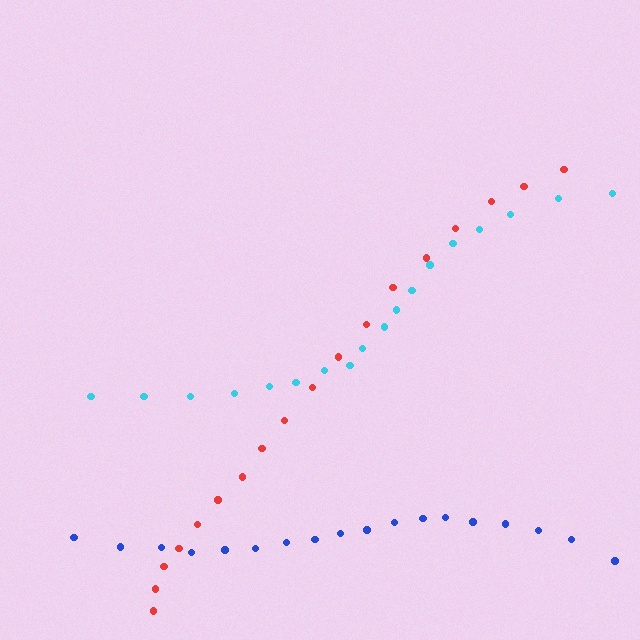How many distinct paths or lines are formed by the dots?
There are 3 distinct paths.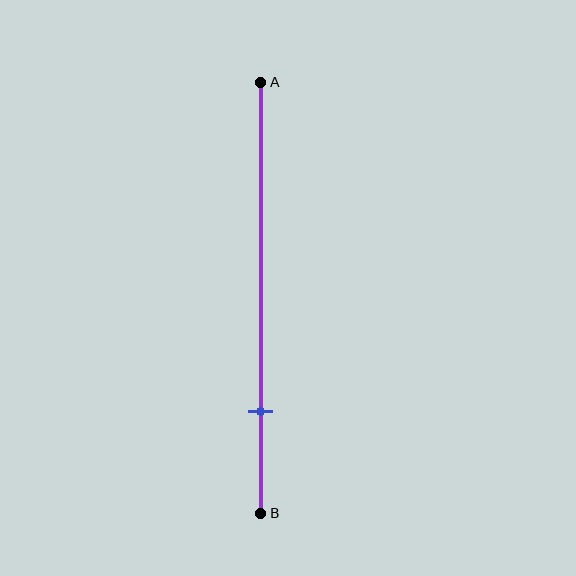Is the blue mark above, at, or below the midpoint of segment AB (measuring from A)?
The blue mark is below the midpoint of segment AB.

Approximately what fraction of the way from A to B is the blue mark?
The blue mark is approximately 75% of the way from A to B.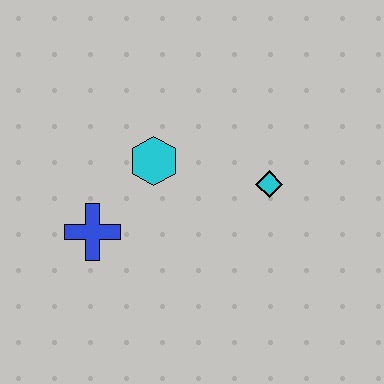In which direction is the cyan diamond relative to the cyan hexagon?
The cyan diamond is to the right of the cyan hexagon.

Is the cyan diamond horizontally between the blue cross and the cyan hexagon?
No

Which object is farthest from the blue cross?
The cyan diamond is farthest from the blue cross.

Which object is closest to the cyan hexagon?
The blue cross is closest to the cyan hexagon.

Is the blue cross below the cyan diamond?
Yes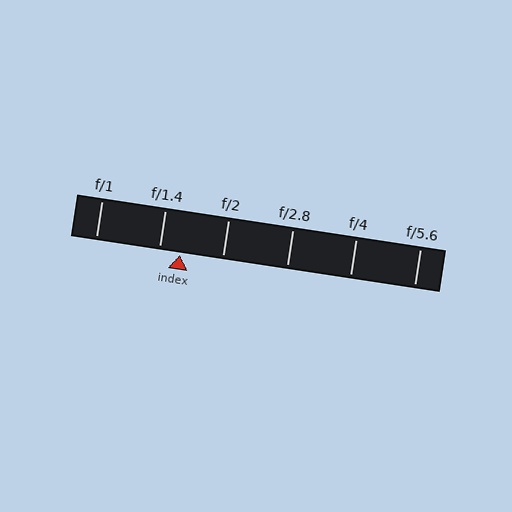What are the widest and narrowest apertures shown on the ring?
The widest aperture shown is f/1 and the narrowest is f/5.6.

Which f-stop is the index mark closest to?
The index mark is closest to f/1.4.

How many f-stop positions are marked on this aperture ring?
There are 6 f-stop positions marked.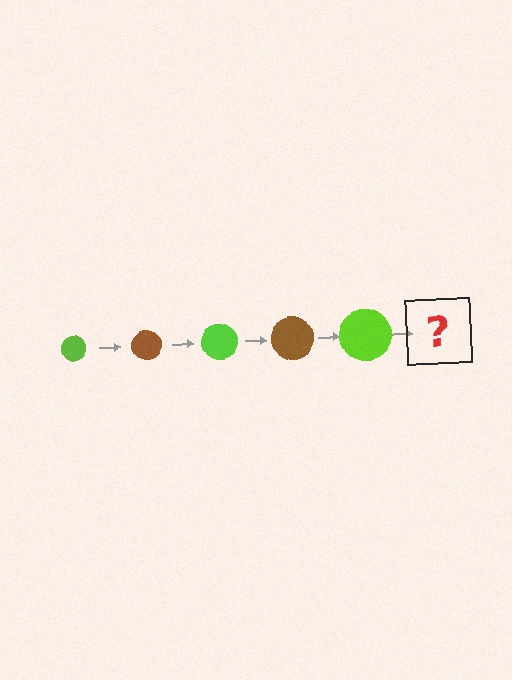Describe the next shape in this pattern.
It should be a brown circle, larger than the previous one.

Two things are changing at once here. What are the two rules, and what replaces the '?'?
The two rules are that the circle grows larger each step and the color cycles through lime and brown. The '?' should be a brown circle, larger than the previous one.